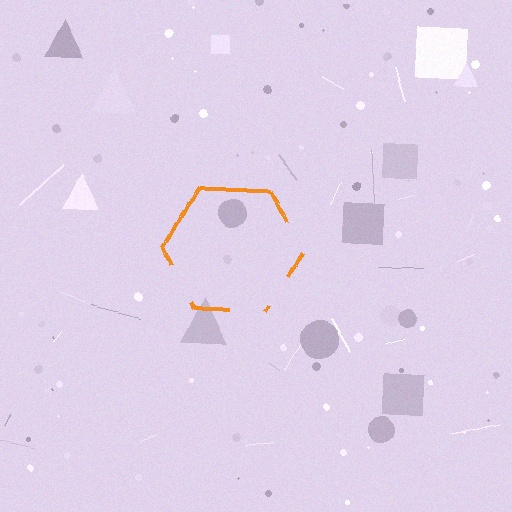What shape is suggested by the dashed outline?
The dashed outline suggests a hexagon.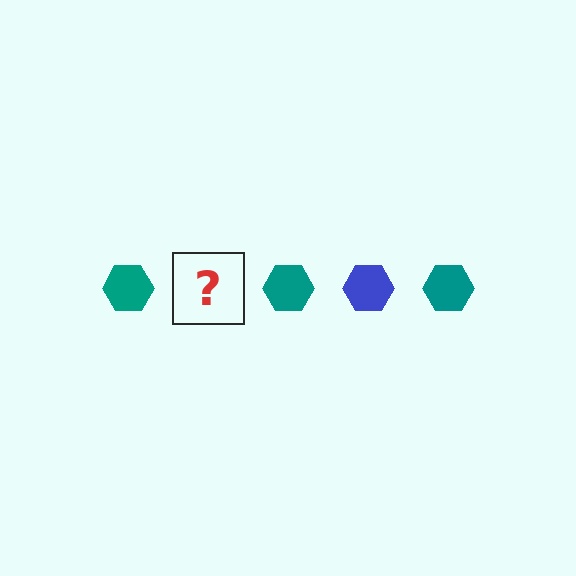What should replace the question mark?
The question mark should be replaced with a blue hexagon.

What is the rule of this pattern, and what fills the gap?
The rule is that the pattern cycles through teal, blue hexagons. The gap should be filled with a blue hexagon.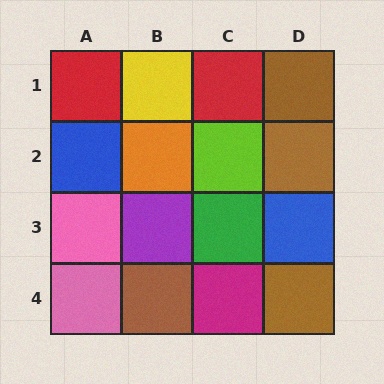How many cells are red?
2 cells are red.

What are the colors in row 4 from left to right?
Pink, brown, magenta, brown.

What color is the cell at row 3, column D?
Blue.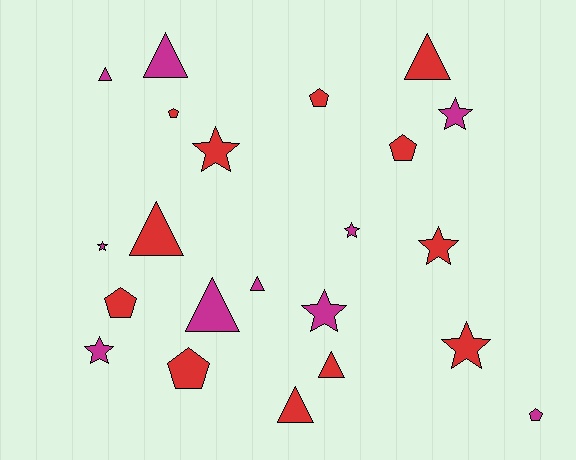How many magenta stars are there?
There are 5 magenta stars.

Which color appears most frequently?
Red, with 12 objects.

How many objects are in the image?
There are 22 objects.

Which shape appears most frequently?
Triangle, with 8 objects.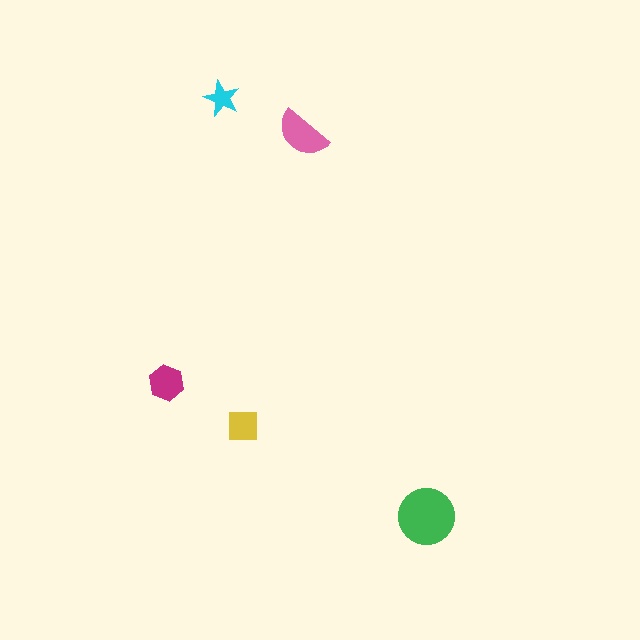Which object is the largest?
The green circle.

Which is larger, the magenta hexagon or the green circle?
The green circle.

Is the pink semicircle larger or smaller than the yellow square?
Larger.